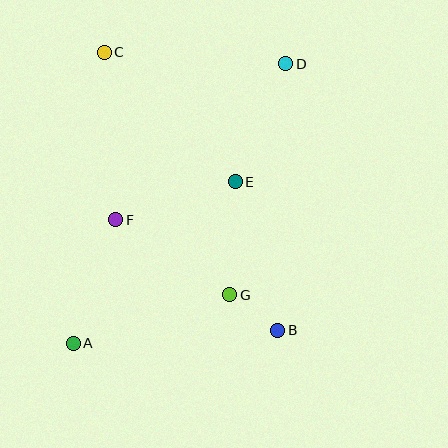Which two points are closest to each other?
Points B and G are closest to each other.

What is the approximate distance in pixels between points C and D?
The distance between C and D is approximately 182 pixels.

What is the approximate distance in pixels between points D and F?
The distance between D and F is approximately 231 pixels.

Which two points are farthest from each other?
Points A and D are farthest from each other.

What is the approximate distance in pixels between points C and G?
The distance between C and G is approximately 273 pixels.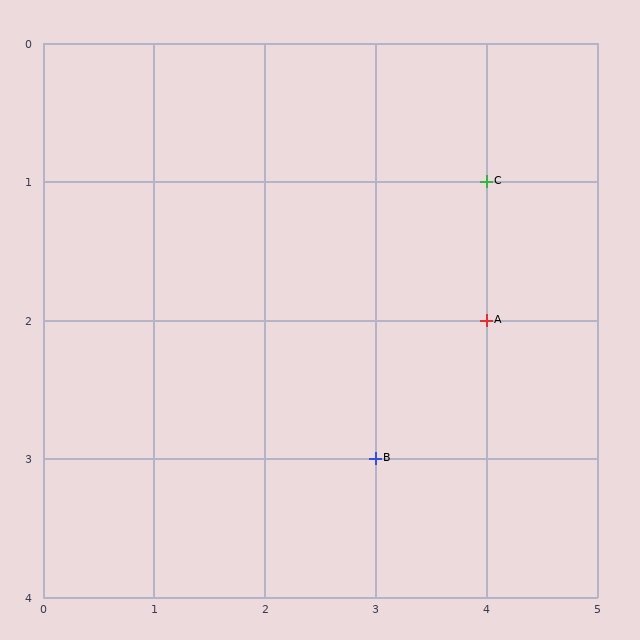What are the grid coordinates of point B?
Point B is at grid coordinates (3, 3).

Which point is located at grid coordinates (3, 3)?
Point B is at (3, 3).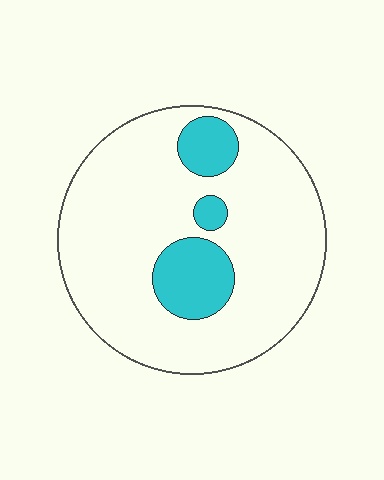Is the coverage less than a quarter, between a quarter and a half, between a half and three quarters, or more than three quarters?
Less than a quarter.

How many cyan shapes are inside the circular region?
3.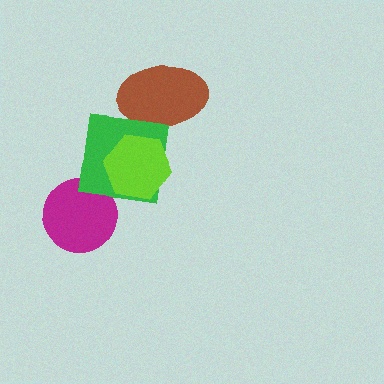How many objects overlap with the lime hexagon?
1 object overlaps with the lime hexagon.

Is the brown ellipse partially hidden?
Yes, it is partially covered by another shape.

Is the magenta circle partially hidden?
No, no other shape covers it.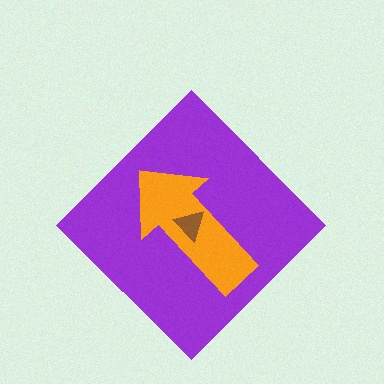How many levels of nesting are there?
3.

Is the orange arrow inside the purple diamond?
Yes.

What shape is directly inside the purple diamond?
The orange arrow.